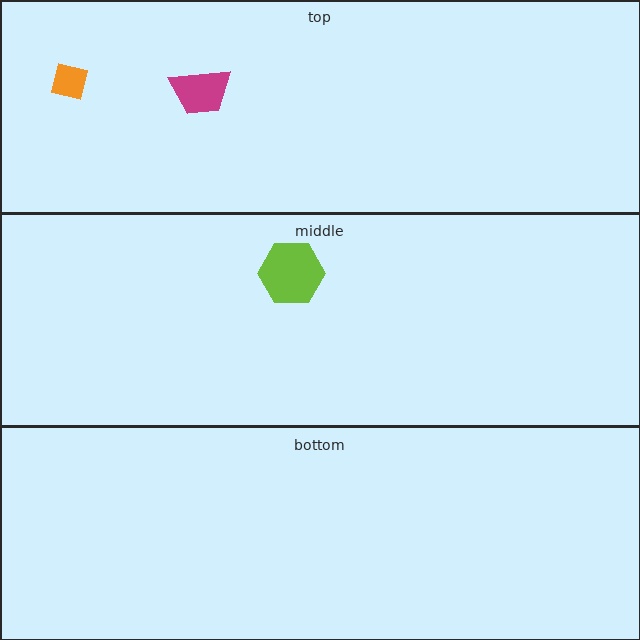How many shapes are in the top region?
2.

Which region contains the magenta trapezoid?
The top region.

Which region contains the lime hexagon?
The middle region.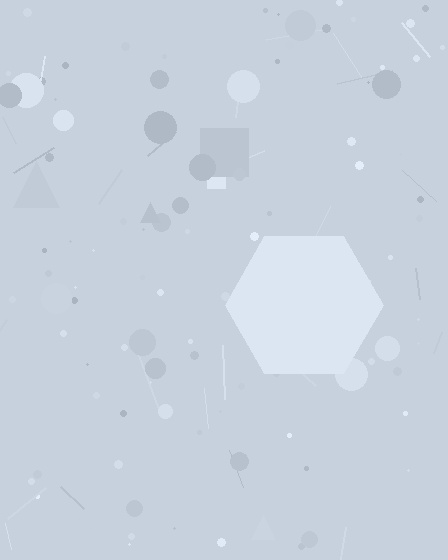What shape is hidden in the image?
A hexagon is hidden in the image.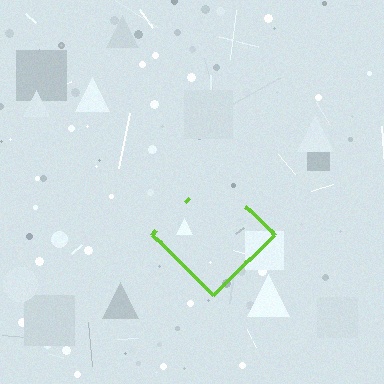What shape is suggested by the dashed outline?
The dashed outline suggests a diamond.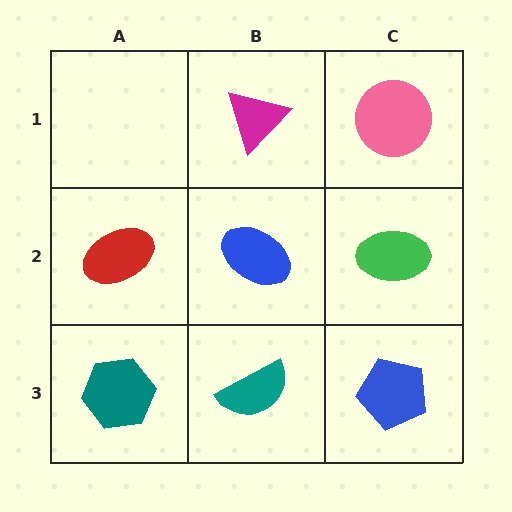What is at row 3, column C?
A blue pentagon.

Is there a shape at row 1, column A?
No, that cell is empty.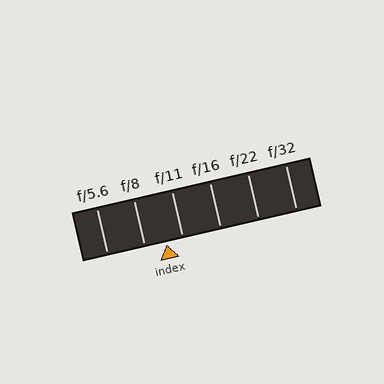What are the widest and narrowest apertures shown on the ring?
The widest aperture shown is f/5.6 and the narrowest is f/32.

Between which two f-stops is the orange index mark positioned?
The index mark is between f/8 and f/11.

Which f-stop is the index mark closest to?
The index mark is closest to f/11.